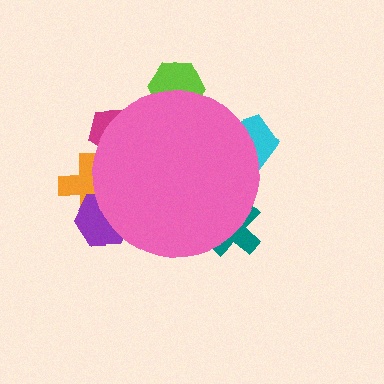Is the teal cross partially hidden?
Yes, the teal cross is partially hidden behind the pink circle.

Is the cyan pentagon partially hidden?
Yes, the cyan pentagon is partially hidden behind the pink circle.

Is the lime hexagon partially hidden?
Yes, the lime hexagon is partially hidden behind the pink circle.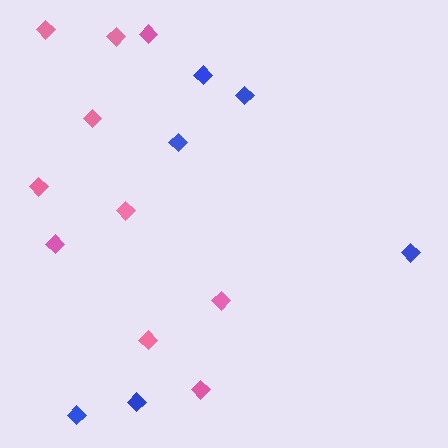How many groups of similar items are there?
There are 2 groups: one group of blue diamonds (6) and one group of pink diamonds (10).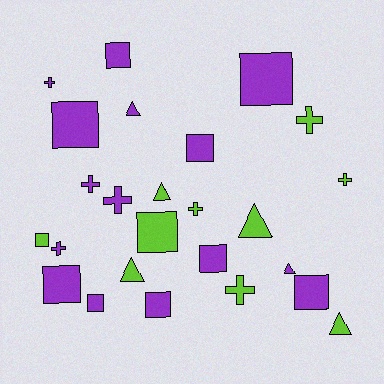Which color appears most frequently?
Purple, with 15 objects.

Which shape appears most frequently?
Square, with 11 objects.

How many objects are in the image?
There are 25 objects.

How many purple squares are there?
There are 9 purple squares.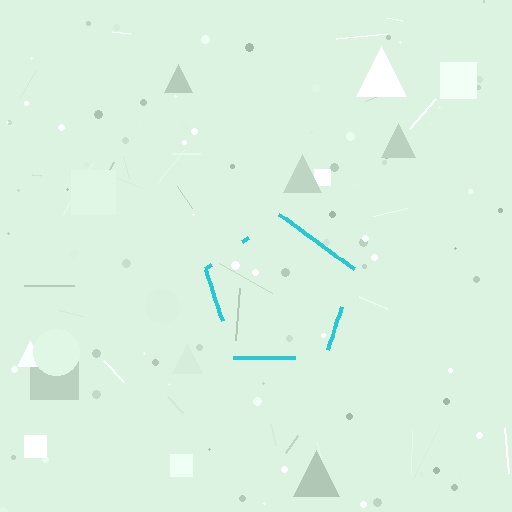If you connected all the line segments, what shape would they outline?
They would outline a pentagon.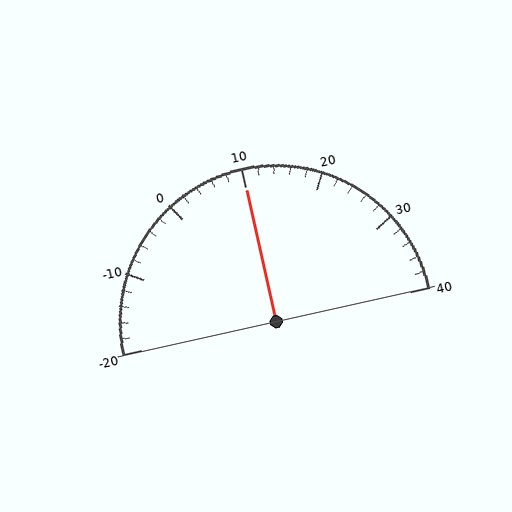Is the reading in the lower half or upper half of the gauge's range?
The reading is in the upper half of the range (-20 to 40).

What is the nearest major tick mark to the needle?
The nearest major tick mark is 10.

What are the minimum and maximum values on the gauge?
The gauge ranges from -20 to 40.